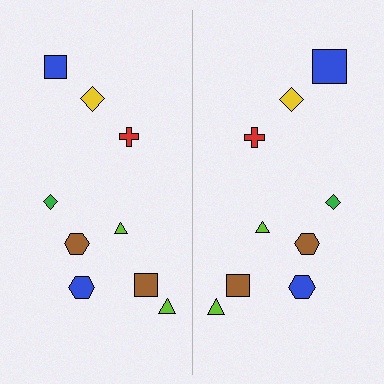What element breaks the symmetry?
The blue square on the right side has a different size than its mirror counterpart.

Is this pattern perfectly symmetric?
No, the pattern is not perfectly symmetric. The blue square on the right side has a different size than its mirror counterpart.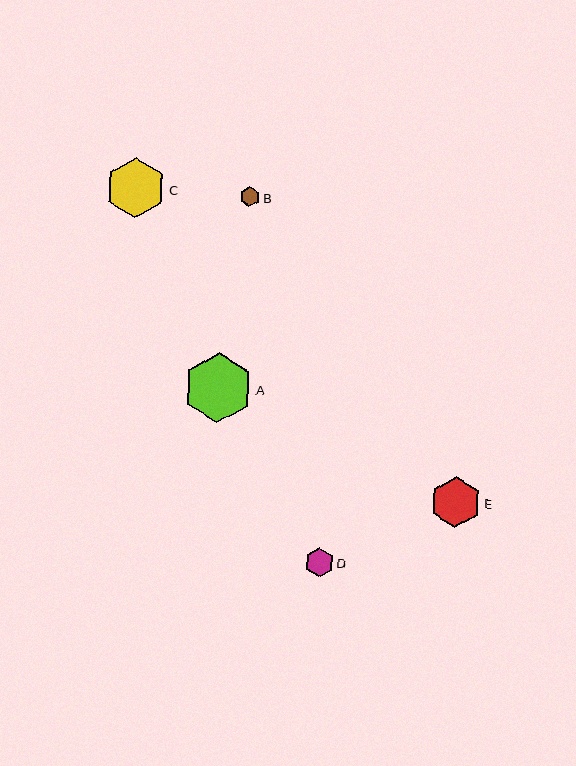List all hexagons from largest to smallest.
From largest to smallest: A, C, E, D, B.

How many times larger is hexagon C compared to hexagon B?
Hexagon C is approximately 3.0 times the size of hexagon B.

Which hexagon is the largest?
Hexagon A is the largest with a size of approximately 70 pixels.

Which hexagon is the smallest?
Hexagon B is the smallest with a size of approximately 20 pixels.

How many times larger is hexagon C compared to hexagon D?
Hexagon C is approximately 2.1 times the size of hexagon D.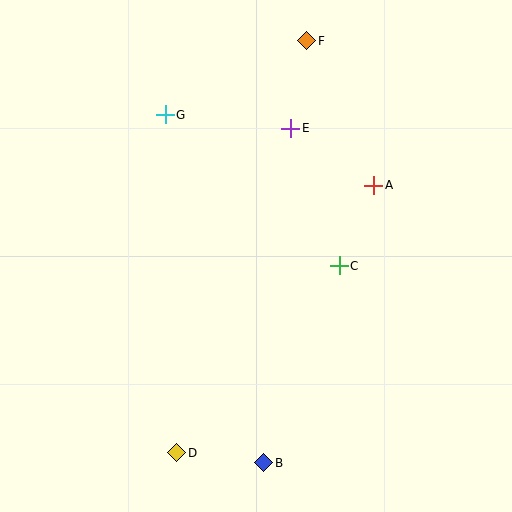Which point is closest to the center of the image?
Point C at (339, 266) is closest to the center.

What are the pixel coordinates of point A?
Point A is at (374, 185).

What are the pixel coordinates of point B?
Point B is at (264, 463).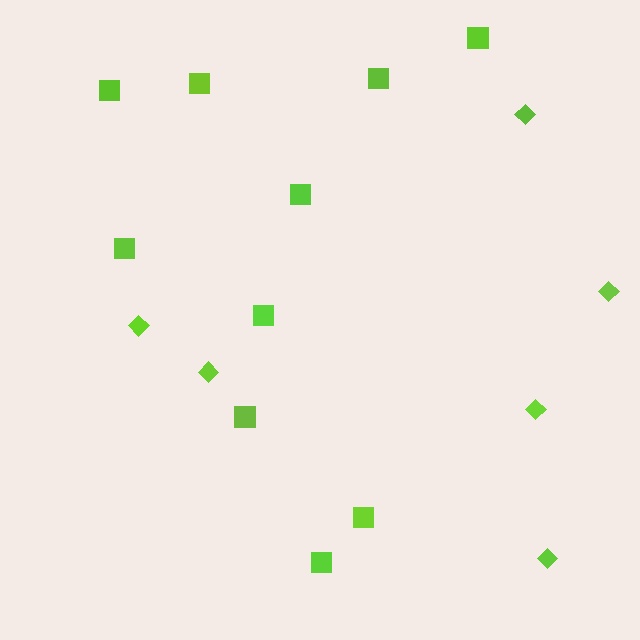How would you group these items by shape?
There are 2 groups: one group of diamonds (6) and one group of squares (10).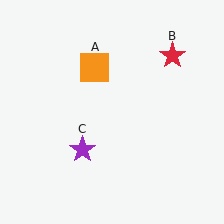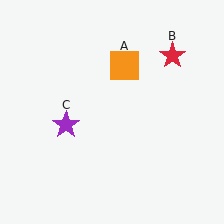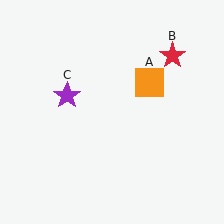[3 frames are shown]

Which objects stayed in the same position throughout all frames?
Red star (object B) remained stationary.